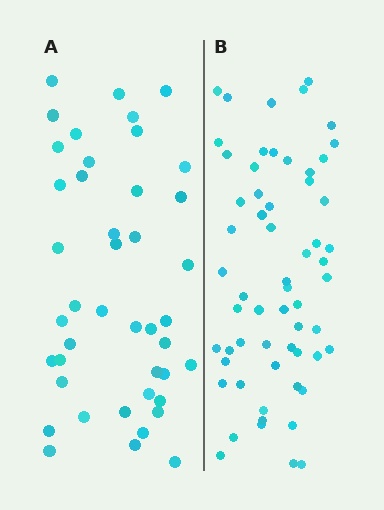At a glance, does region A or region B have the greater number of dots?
Region B (the right region) has more dots.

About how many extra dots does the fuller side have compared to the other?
Region B has approximately 15 more dots than region A.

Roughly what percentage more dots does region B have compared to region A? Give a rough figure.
About 40% more.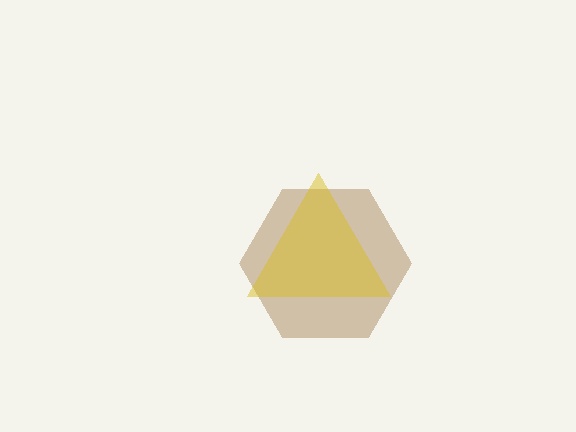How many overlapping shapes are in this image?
There are 2 overlapping shapes in the image.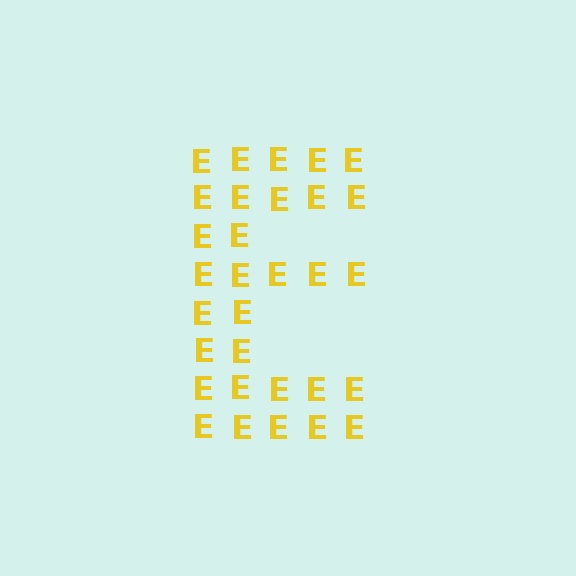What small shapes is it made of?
It is made of small letter E's.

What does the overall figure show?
The overall figure shows the letter E.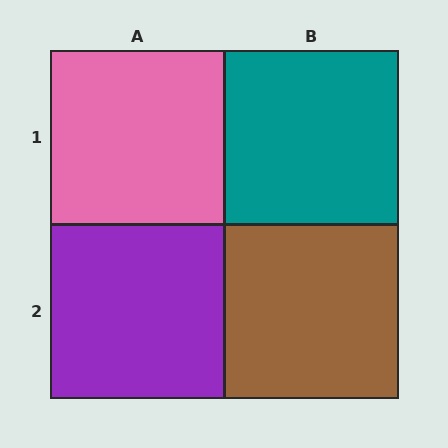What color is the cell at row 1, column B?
Teal.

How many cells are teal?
1 cell is teal.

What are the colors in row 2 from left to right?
Purple, brown.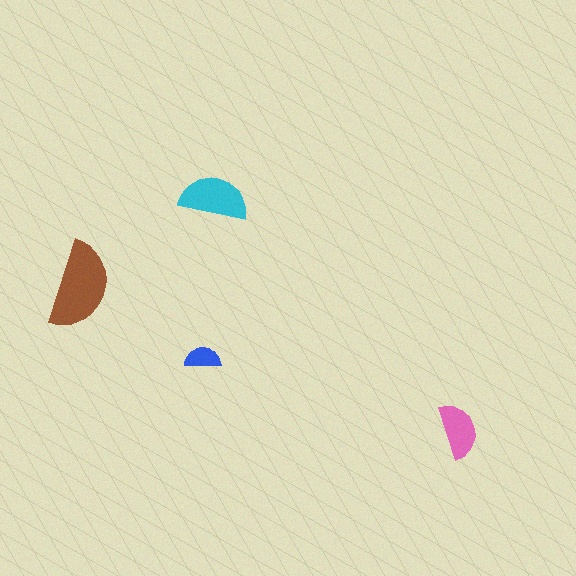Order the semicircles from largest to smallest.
the brown one, the cyan one, the pink one, the blue one.